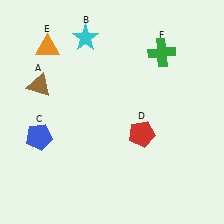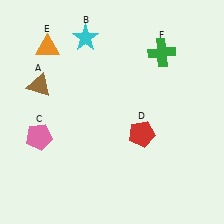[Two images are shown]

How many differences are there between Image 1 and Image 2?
There is 1 difference between the two images.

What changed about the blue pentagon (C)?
In Image 1, C is blue. In Image 2, it changed to pink.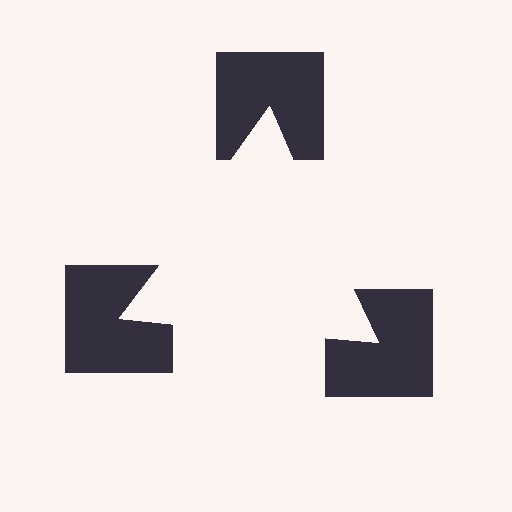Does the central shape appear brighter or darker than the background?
It typically appears slightly brighter than the background, even though no actual brightness change is drawn.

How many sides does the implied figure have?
3 sides.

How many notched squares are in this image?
There are 3 — one at each vertex of the illusory triangle.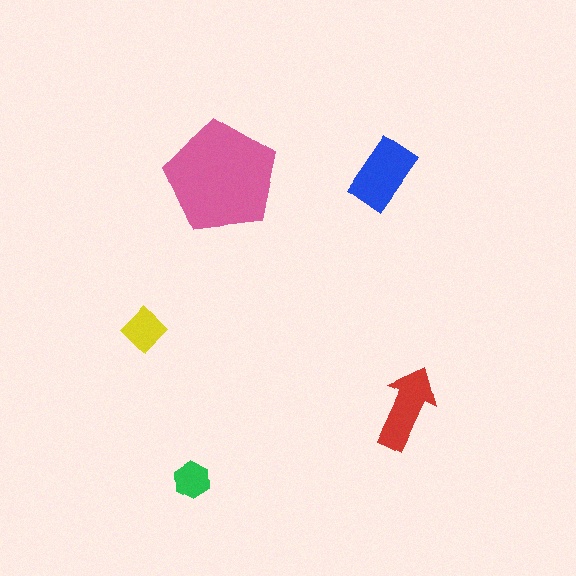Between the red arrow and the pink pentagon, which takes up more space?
The pink pentagon.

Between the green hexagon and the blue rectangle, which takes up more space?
The blue rectangle.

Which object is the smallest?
The green hexagon.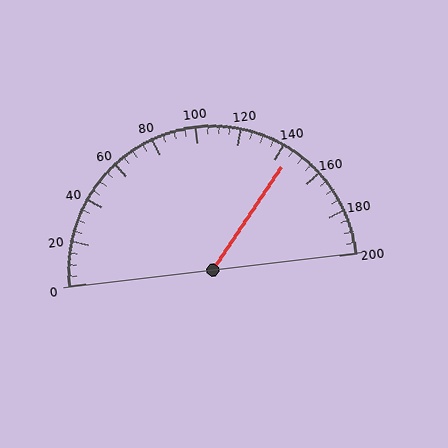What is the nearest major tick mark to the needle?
The nearest major tick mark is 140.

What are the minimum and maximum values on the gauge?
The gauge ranges from 0 to 200.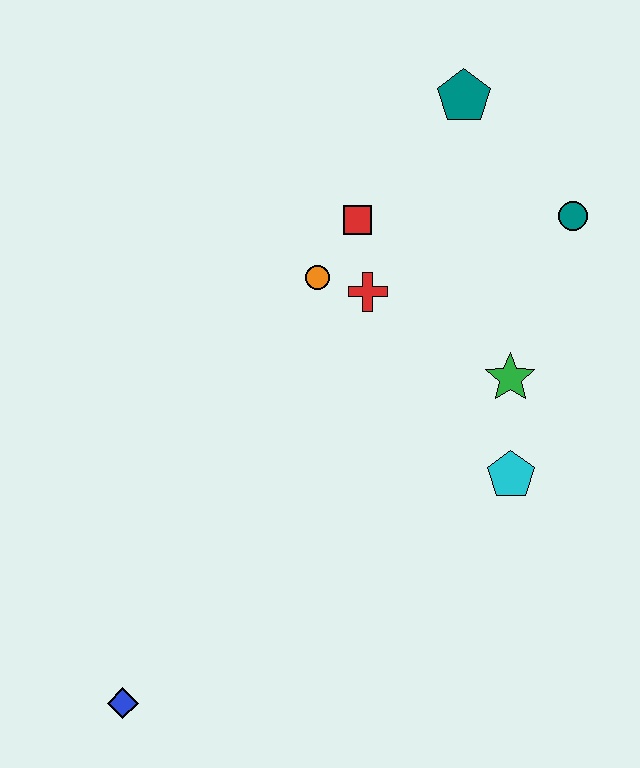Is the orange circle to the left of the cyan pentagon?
Yes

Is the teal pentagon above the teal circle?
Yes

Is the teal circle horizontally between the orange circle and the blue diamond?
No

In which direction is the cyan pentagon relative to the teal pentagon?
The cyan pentagon is below the teal pentagon.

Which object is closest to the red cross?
The orange circle is closest to the red cross.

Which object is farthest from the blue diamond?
The teal pentagon is farthest from the blue diamond.